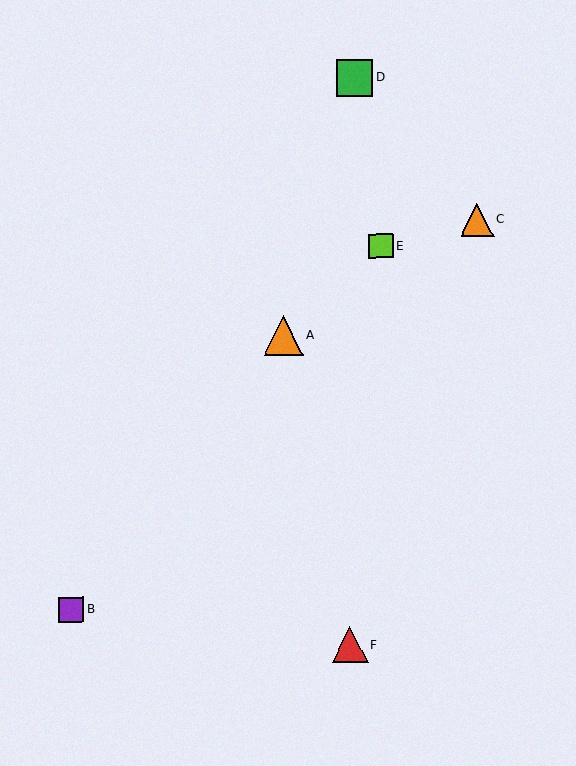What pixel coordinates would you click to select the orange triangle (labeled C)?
Click at (477, 220) to select the orange triangle C.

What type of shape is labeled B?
Shape B is a purple square.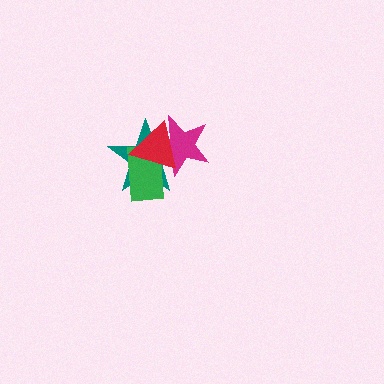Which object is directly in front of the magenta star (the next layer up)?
The green rectangle is directly in front of the magenta star.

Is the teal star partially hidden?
Yes, it is partially covered by another shape.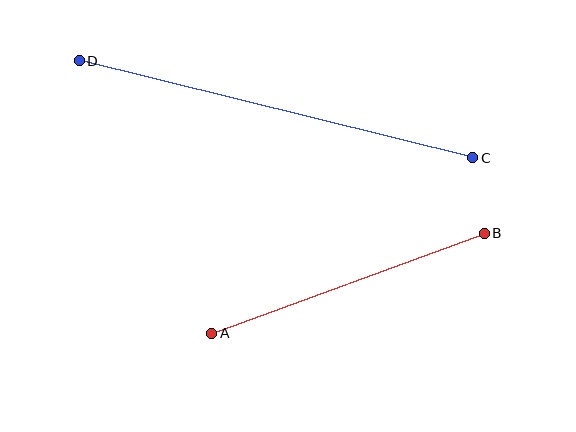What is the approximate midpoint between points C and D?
The midpoint is at approximately (276, 109) pixels.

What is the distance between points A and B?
The distance is approximately 290 pixels.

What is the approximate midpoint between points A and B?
The midpoint is at approximately (348, 283) pixels.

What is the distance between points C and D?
The distance is approximately 405 pixels.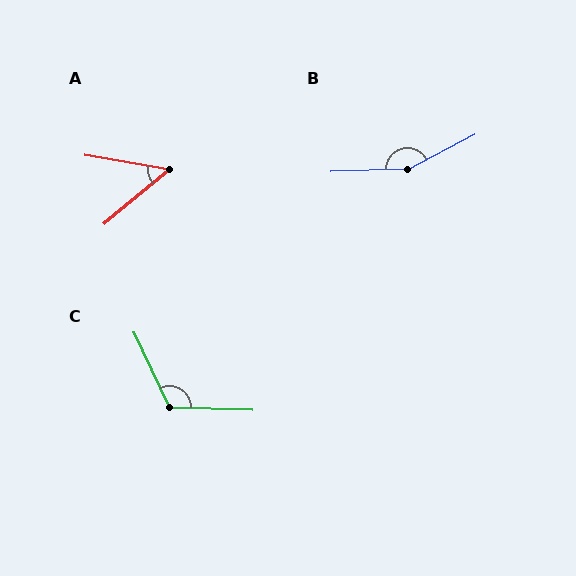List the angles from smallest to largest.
A (49°), C (117°), B (154°).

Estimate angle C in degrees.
Approximately 117 degrees.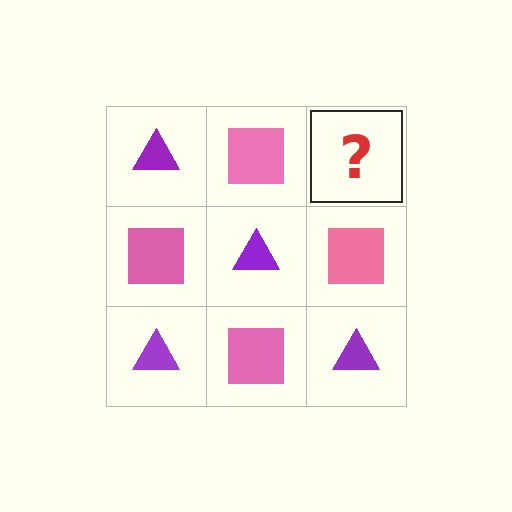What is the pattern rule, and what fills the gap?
The rule is that it alternates purple triangle and pink square in a checkerboard pattern. The gap should be filled with a purple triangle.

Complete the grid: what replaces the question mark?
The question mark should be replaced with a purple triangle.